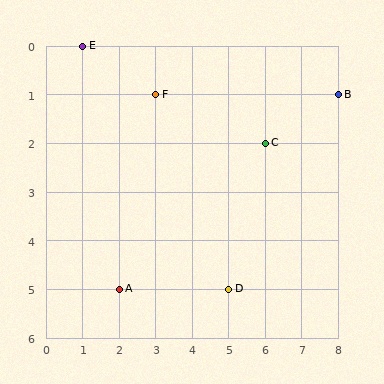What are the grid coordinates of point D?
Point D is at grid coordinates (5, 5).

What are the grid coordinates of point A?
Point A is at grid coordinates (2, 5).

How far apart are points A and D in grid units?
Points A and D are 3 columns apart.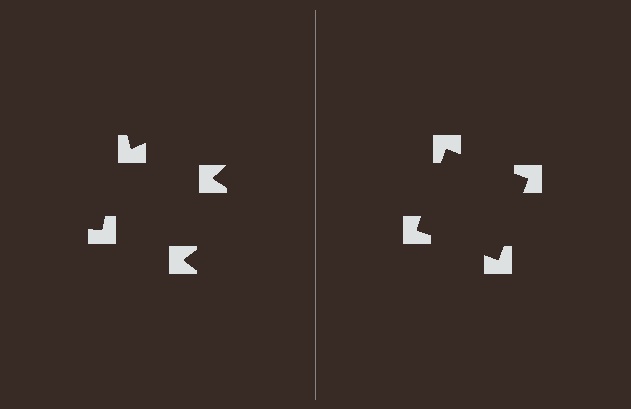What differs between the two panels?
The notched squares are positioned identically on both sides; only the wedge orientations differ. On the right they align to a square; on the left they are misaligned.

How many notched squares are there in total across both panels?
8 — 4 on each side.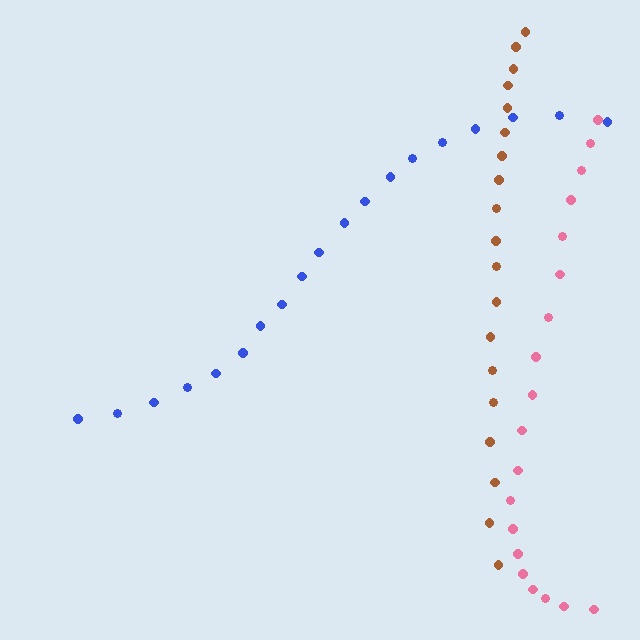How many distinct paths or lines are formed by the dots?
There are 3 distinct paths.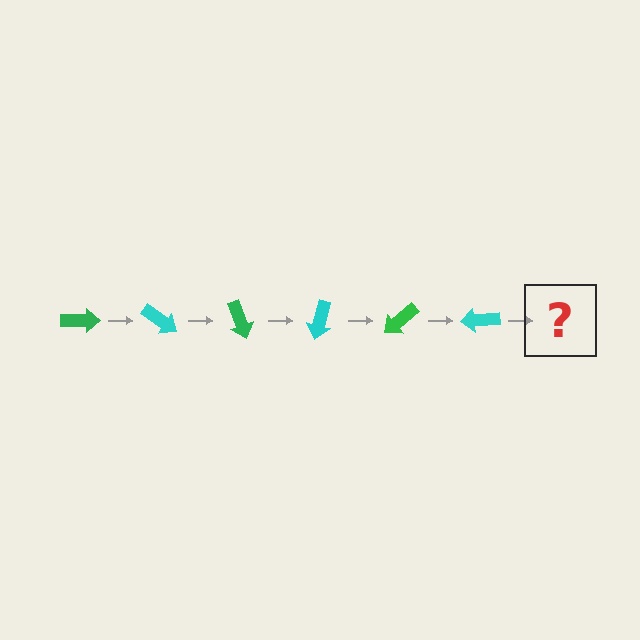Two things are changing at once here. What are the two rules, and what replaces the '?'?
The two rules are that it rotates 35 degrees each step and the color cycles through green and cyan. The '?' should be a green arrow, rotated 210 degrees from the start.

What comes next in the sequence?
The next element should be a green arrow, rotated 210 degrees from the start.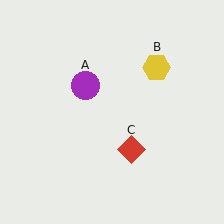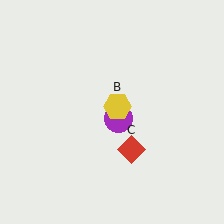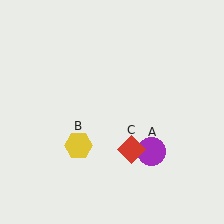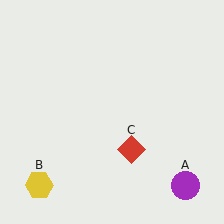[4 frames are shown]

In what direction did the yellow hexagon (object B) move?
The yellow hexagon (object B) moved down and to the left.